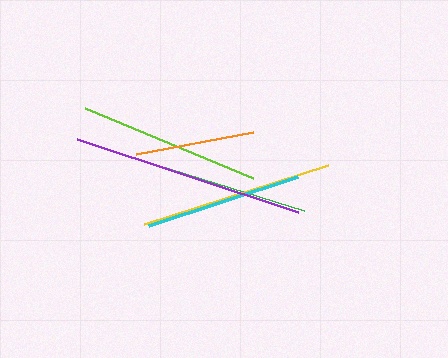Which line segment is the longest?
The purple line is the longest at approximately 232 pixels.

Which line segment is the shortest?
The orange line is the shortest at approximately 119 pixels.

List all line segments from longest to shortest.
From longest to shortest: purple, green, yellow, lime, cyan, orange.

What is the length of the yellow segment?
The yellow segment is approximately 193 pixels long.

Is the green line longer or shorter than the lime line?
The green line is longer than the lime line.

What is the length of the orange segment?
The orange segment is approximately 119 pixels long.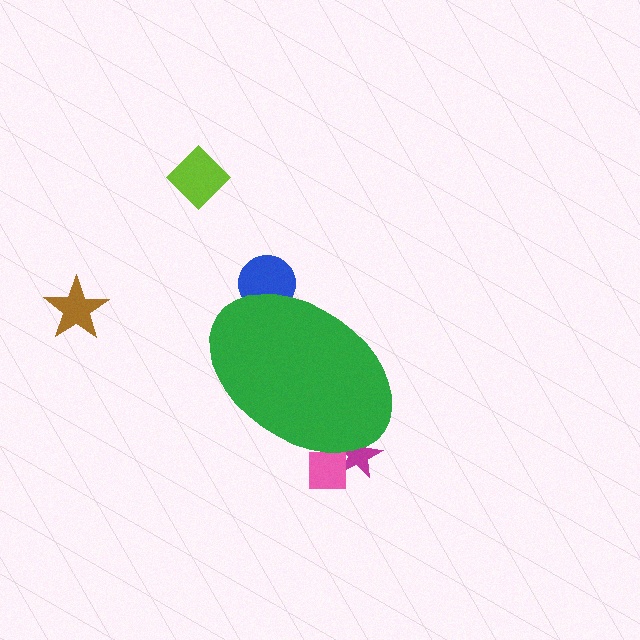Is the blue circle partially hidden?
Yes, the blue circle is partially hidden behind the green ellipse.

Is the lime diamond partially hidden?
No, the lime diamond is fully visible.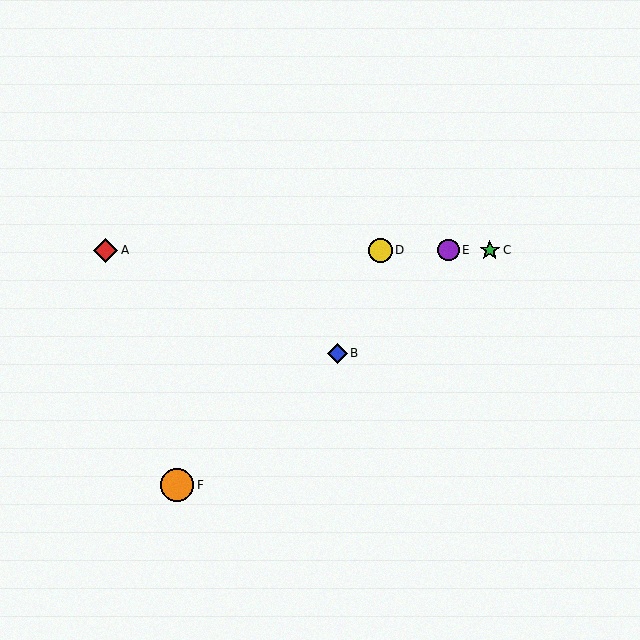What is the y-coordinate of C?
Object C is at y≈250.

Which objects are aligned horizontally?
Objects A, C, D, E are aligned horizontally.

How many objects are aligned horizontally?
4 objects (A, C, D, E) are aligned horizontally.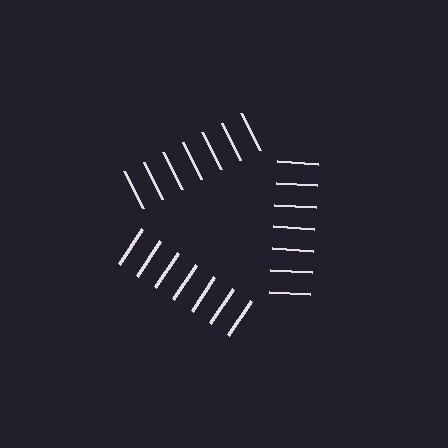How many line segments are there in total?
21 — 7 along each of the 3 edges.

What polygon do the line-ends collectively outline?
An illusory triangle — the line segments terminate on its edges but no continuous stroke is drawn.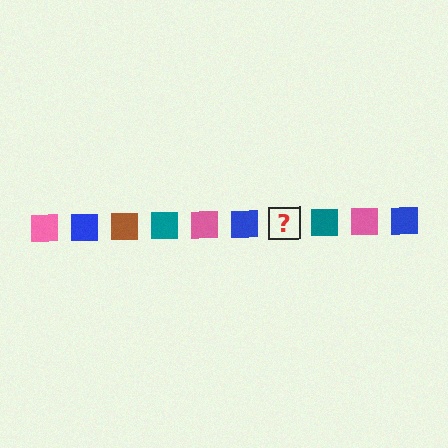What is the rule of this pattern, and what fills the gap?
The rule is that the pattern cycles through pink, blue, brown, teal squares. The gap should be filled with a brown square.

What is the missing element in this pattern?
The missing element is a brown square.